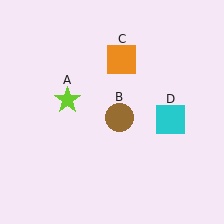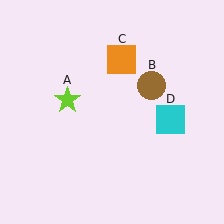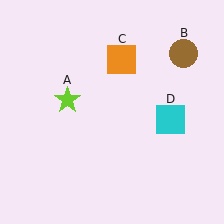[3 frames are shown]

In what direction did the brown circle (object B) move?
The brown circle (object B) moved up and to the right.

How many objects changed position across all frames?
1 object changed position: brown circle (object B).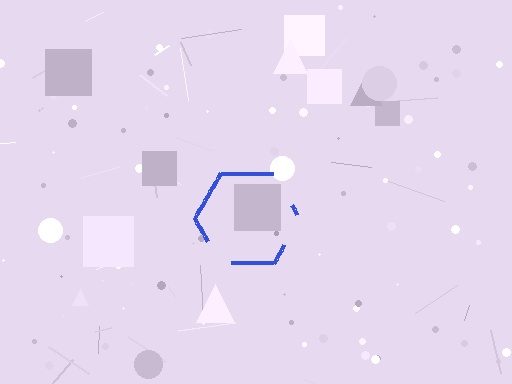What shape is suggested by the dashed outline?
The dashed outline suggests a hexagon.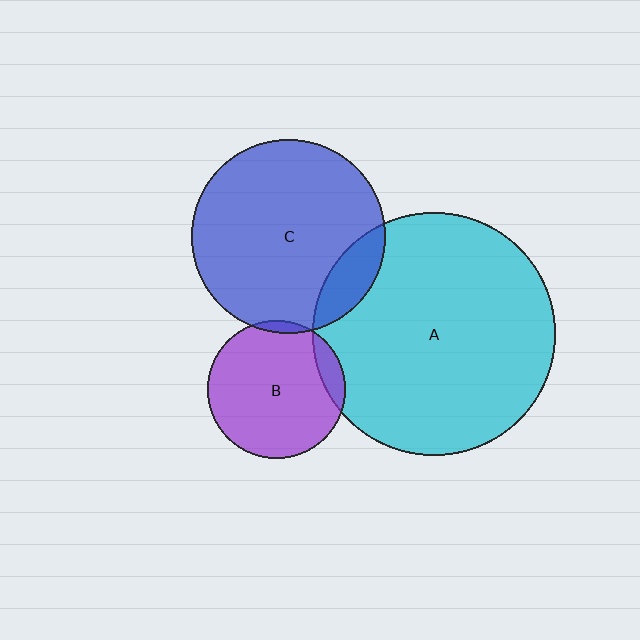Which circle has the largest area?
Circle A (cyan).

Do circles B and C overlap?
Yes.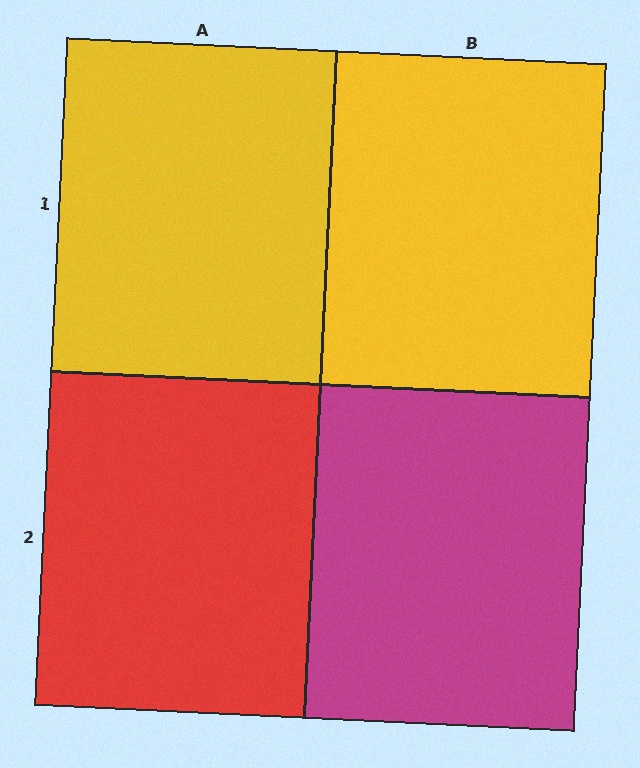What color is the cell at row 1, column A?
Yellow.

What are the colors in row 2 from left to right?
Red, magenta.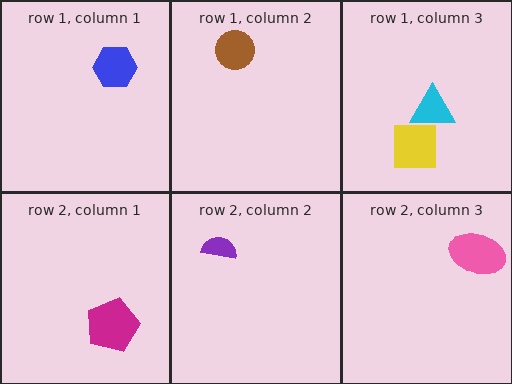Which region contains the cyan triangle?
The row 1, column 3 region.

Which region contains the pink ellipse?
The row 2, column 3 region.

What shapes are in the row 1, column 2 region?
The brown circle.